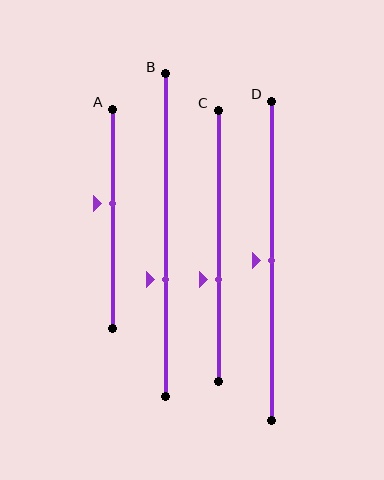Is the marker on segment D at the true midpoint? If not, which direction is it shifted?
Yes, the marker on segment D is at the true midpoint.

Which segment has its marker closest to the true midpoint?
Segment D has its marker closest to the true midpoint.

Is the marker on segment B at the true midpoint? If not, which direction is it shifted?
No, the marker on segment B is shifted downward by about 14% of the segment length.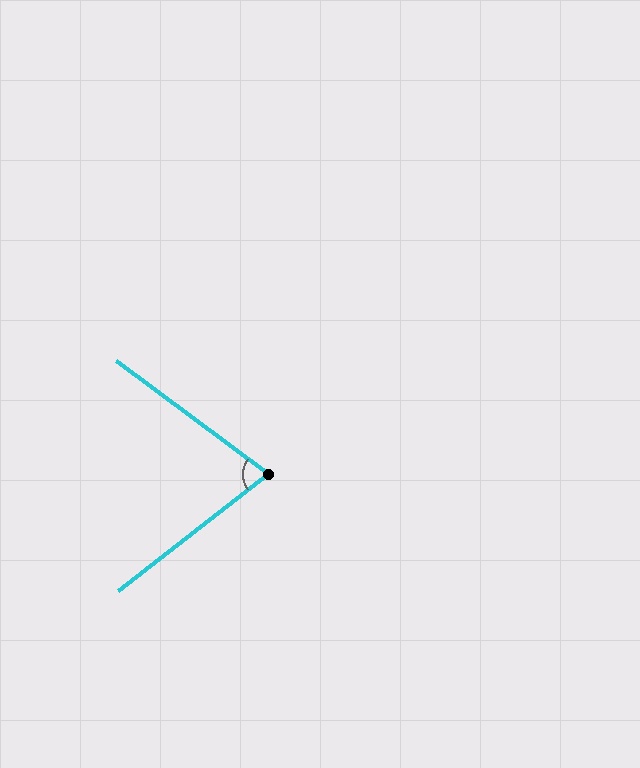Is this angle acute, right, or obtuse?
It is acute.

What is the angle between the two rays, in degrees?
Approximately 75 degrees.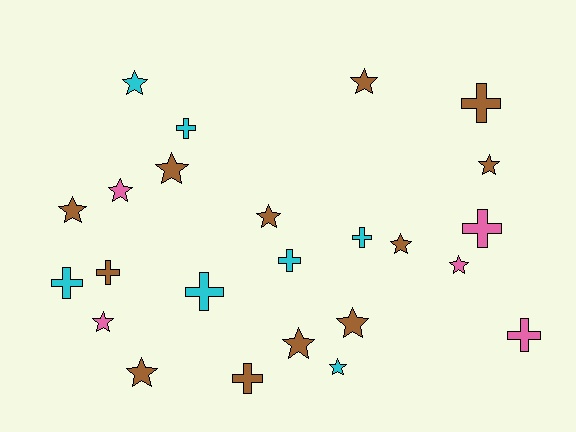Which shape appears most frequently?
Star, with 14 objects.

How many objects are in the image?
There are 24 objects.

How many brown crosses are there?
There are 3 brown crosses.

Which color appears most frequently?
Brown, with 12 objects.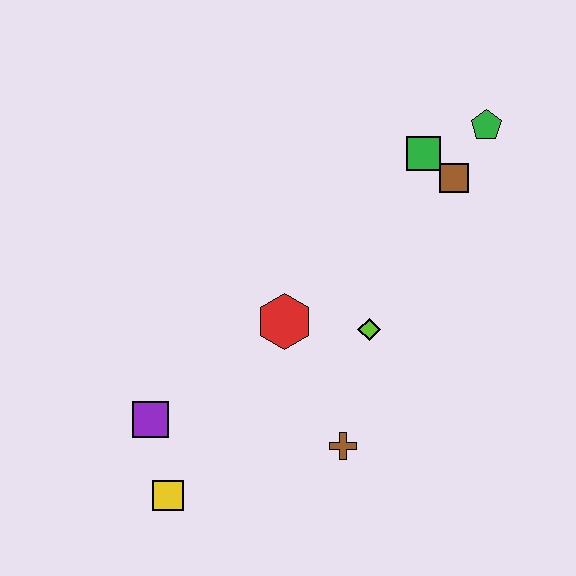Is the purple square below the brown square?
Yes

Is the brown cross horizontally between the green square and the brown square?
No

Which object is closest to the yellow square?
The purple square is closest to the yellow square.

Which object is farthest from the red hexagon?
The green pentagon is farthest from the red hexagon.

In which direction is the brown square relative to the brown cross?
The brown square is above the brown cross.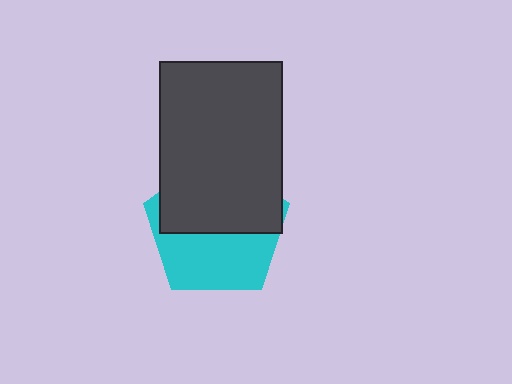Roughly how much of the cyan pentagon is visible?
About half of it is visible (roughly 47%).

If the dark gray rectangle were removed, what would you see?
You would see the complete cyan pentagon.